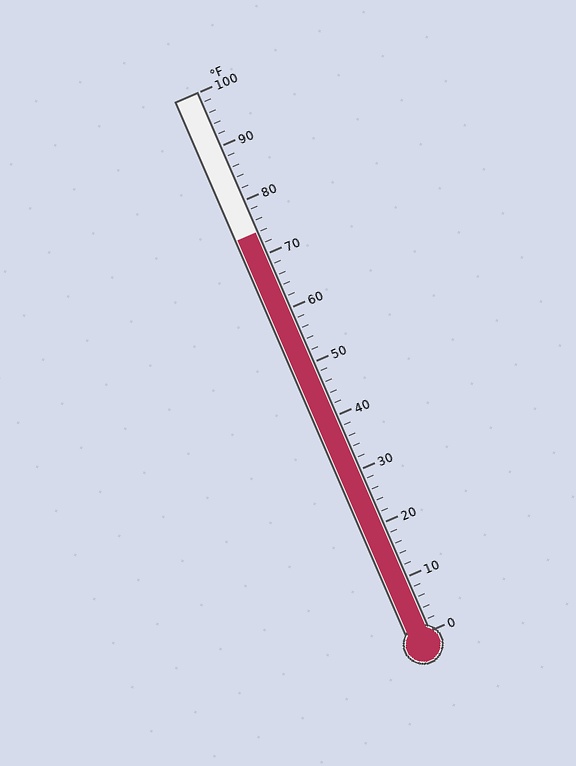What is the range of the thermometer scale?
The thermometer scale ranges from 0°F to 100°F.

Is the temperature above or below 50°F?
The temperature is above 50°F.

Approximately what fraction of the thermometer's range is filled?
The thermometer is filled to approximately 75% of its range.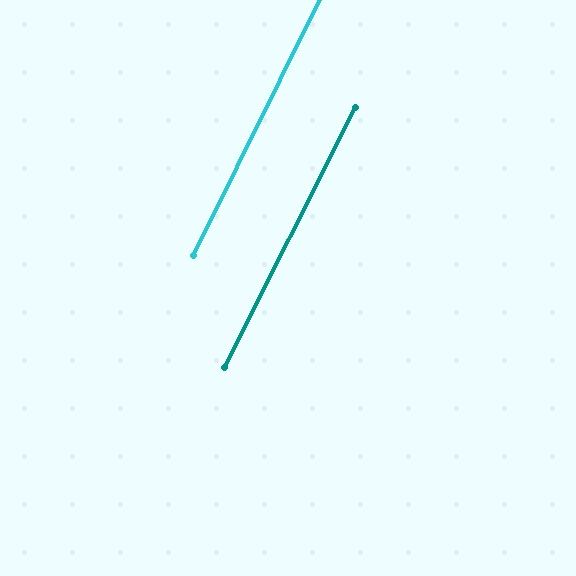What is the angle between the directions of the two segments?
Approximately 0 degrees.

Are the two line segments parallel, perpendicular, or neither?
Parallel — their directions differ by only 0.5°.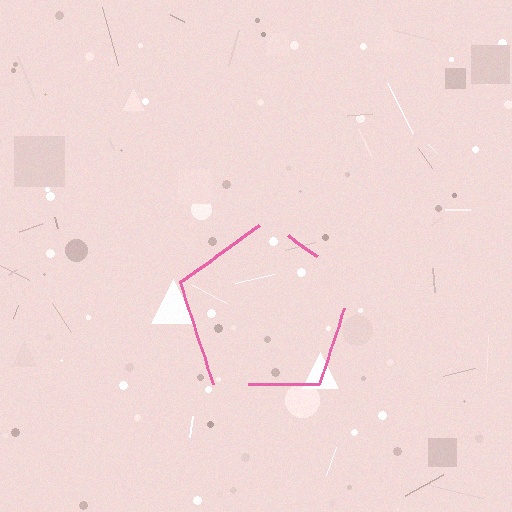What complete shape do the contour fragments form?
The contour fragments form a pentagon.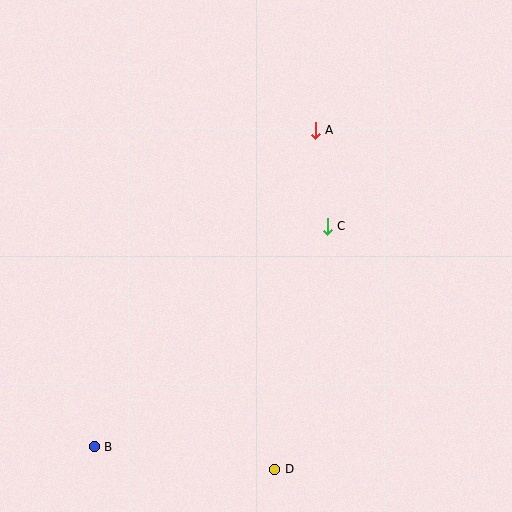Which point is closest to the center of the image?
Point C at (327, 226) is closest to the center.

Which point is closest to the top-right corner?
Point A is closest to the top-right corner.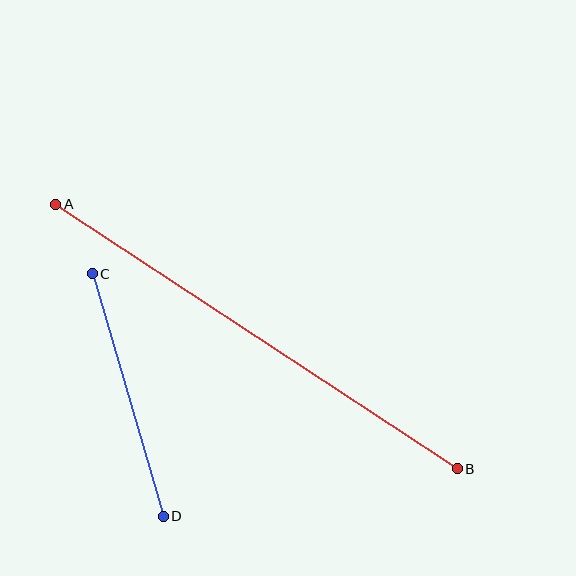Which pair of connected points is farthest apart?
Points A and B are farthest apart.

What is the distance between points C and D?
The distance is approximately 253 pixels.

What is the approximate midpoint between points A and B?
The midpoint is at approximately (256, 336) pixels.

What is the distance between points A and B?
The distance is approximately 481 pixels.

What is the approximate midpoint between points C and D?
The midpoint is at approximately (128, 395) pixels.